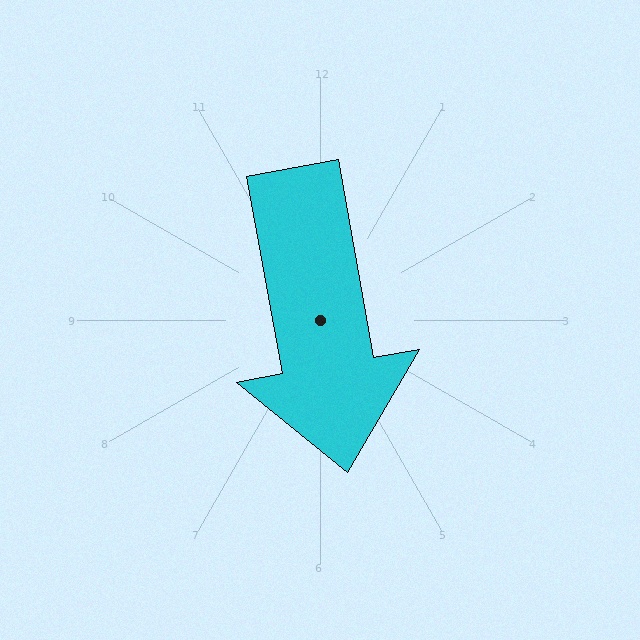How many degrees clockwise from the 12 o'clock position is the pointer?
Approximately 170 degrees.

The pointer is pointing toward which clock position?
Roughly 6 o'clock.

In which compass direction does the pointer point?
South.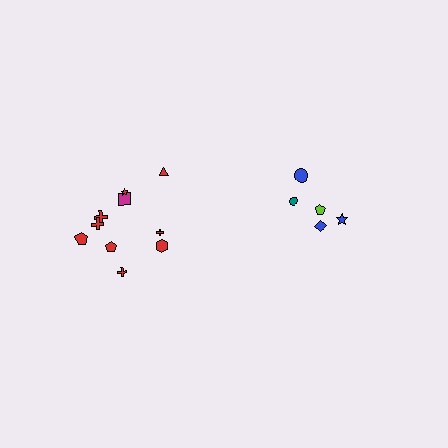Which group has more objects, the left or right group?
The left group.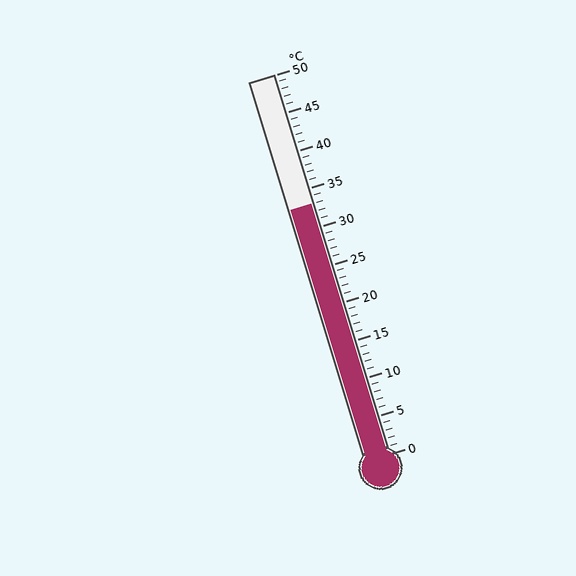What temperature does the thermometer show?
The thermometer shows approximately 33°C.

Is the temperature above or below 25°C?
The temperature is above 25°C.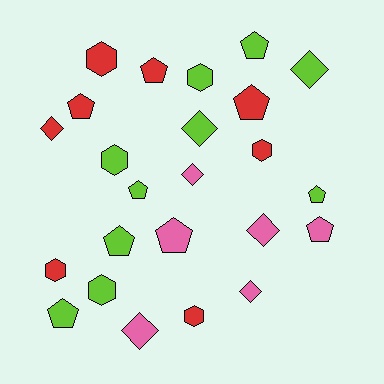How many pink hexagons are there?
There are no pink hexagons.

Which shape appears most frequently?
Pentagon, with 10 objects.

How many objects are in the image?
There are 24 objects.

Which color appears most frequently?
Lime, with 10 objects.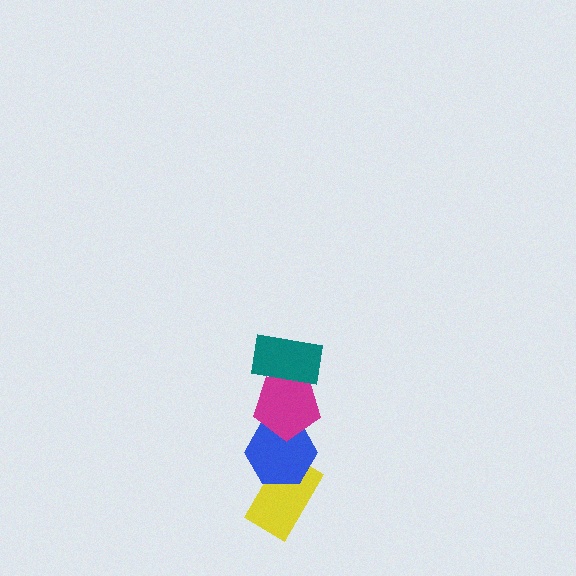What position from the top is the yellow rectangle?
The yellow rectangle is 4th from the top.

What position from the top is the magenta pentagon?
The magenta pentagon is 2nd from the top.